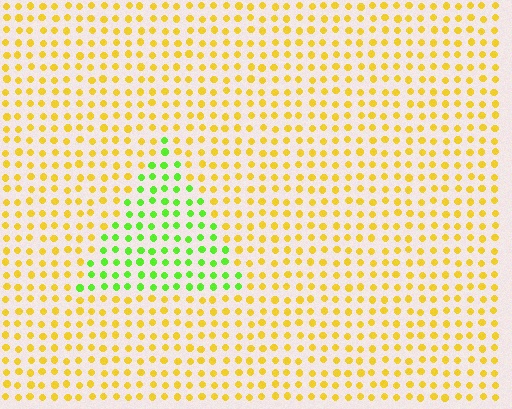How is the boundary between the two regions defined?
The boundary is defined purely by a slight shift in hue (about 57 degrees). Spacing, size, and orientation are identical on both sides.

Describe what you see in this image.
The image is filled with small yellow elements in a uniform arrangement. A triangle-shaped region is visible where the elements are tinted to a slightly different hue, forming a subtle color boundary.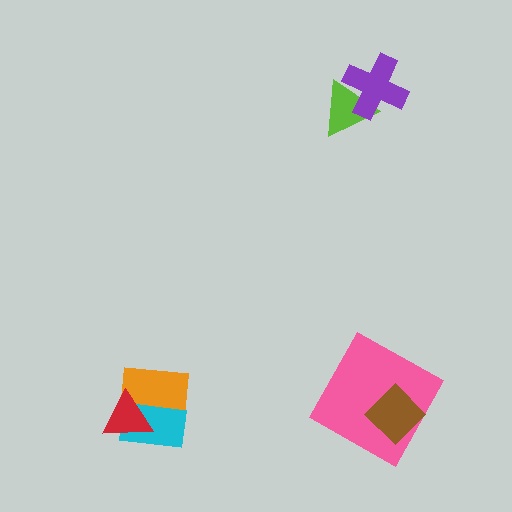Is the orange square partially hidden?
Yes, it is partially covered by another shape.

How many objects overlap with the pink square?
1 object overlaps with the pink square.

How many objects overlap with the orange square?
2 objects overlap with the orange square.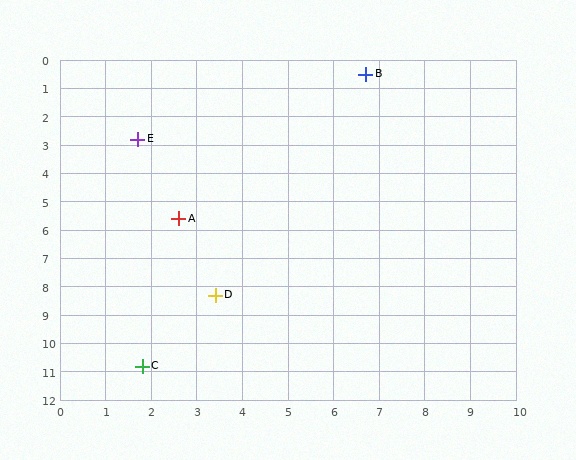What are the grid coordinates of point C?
Point C is at approximately (1.8, 10.8).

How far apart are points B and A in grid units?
Points B and A are about 6.5 grid units apart.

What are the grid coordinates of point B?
Point B is at approximately (6.7, 0.5).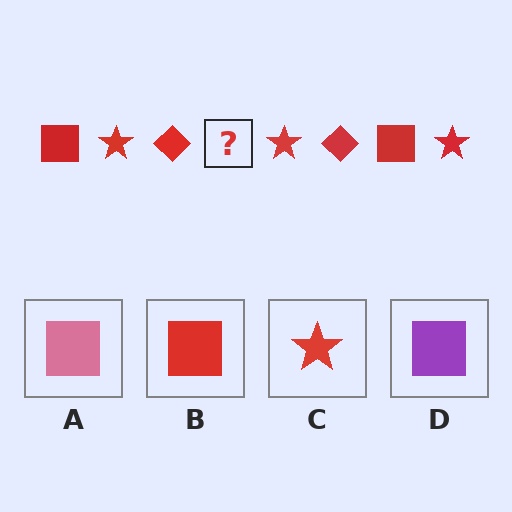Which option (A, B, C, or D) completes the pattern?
B.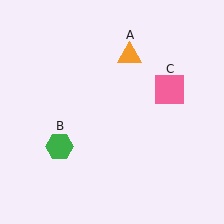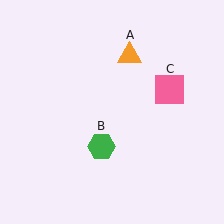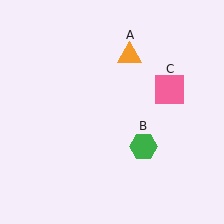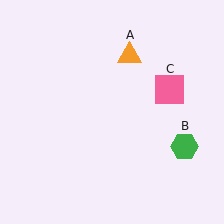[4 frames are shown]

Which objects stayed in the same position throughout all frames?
Orange triangle (object A) and pink square (object C) remained stationary.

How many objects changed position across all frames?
1 object changed position: green hexagon (object B).